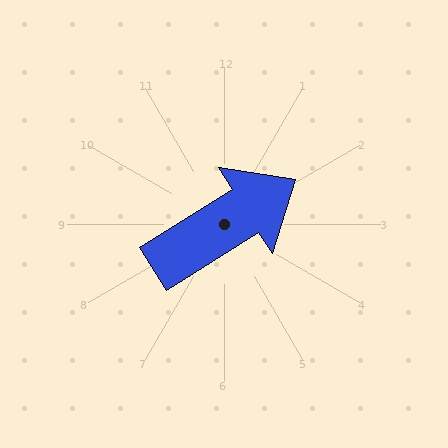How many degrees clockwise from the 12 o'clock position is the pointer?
Approximately 58 degrees.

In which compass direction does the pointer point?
Northeast.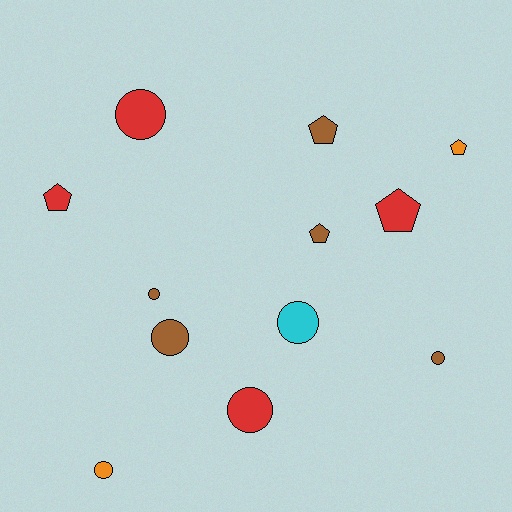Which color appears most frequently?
Brown, with 5 objects.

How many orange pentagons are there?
There is 1 orange pentagon.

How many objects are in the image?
There are 12 objects.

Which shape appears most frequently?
Circle, with 7 objects.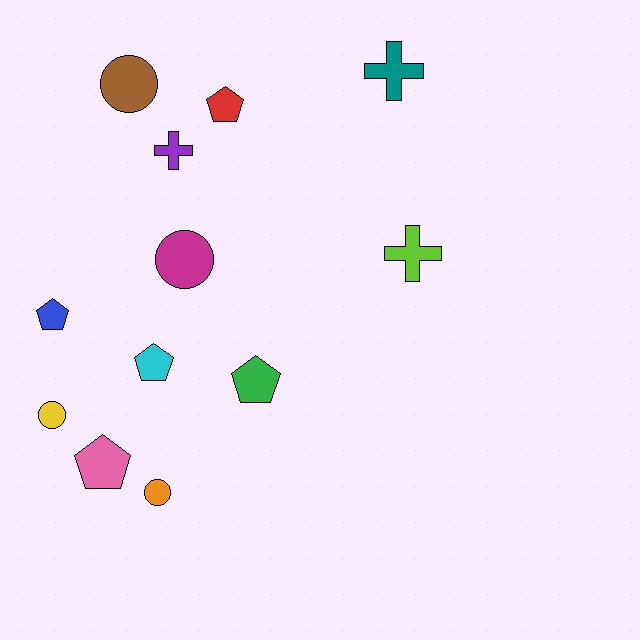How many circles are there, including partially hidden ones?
There are 4 circles.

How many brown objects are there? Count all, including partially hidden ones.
There is 1 brown object.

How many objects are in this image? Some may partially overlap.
There are 12 objects.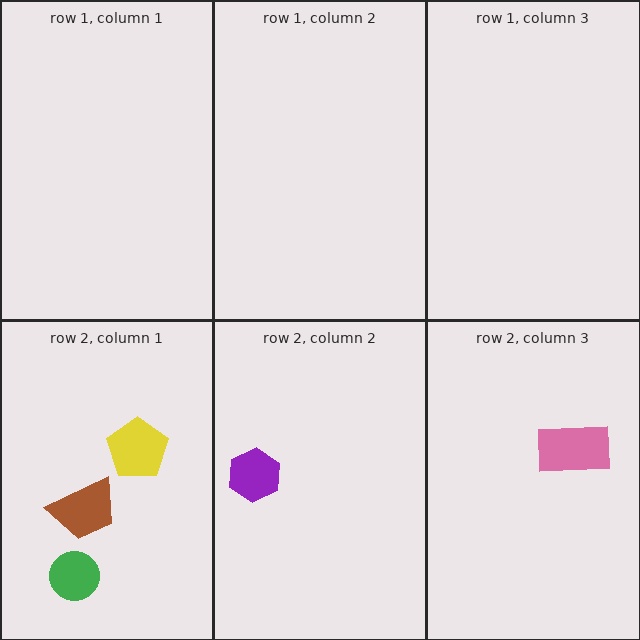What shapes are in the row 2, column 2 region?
The purple hexagon.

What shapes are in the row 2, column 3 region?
The pink rectangle.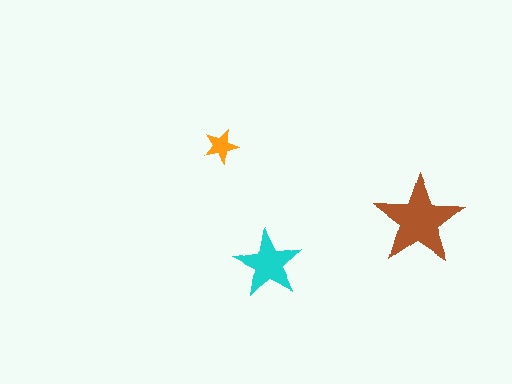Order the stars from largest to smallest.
the brown one, the cyan one, the orange one.